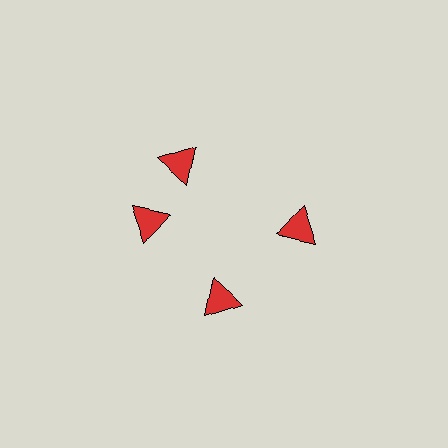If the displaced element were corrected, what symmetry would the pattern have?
It would have 4-fold rotational symmetry — the pattern would map onto itself every 90 degrees.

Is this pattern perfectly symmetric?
No. The 4 red triangles are arranged in a ring, but one element near the 12 o'clock position is rotated out of alignment along the ring, breaking the 4-fold rotational symmetry.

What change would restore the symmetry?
The symmetry would be restored by rotating it back into even spacing with its neighbors so that all 4 triangles sit at equal angles and equal distance from the center.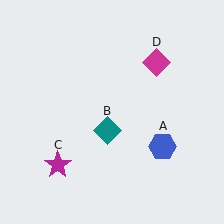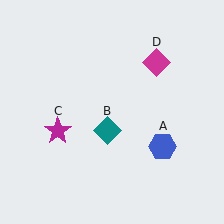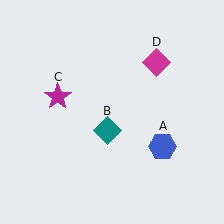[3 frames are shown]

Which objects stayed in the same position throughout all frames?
Blue hexagon (object A) and teal diamond (object B) and magenta diamond (object D) remained stationary.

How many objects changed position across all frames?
1 object changed position: magenta star (object C).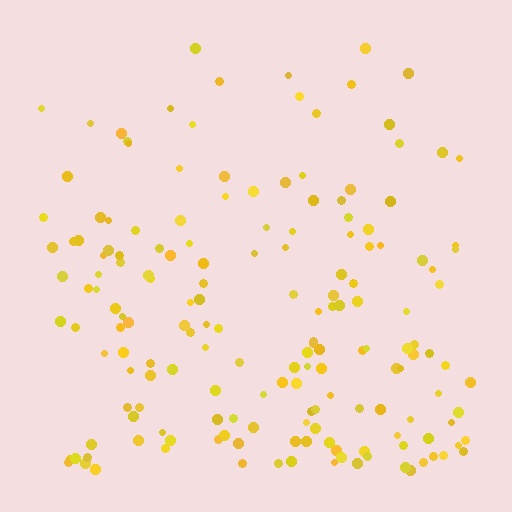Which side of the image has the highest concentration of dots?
The bottom.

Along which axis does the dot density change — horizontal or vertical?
Vertical.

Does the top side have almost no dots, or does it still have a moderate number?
Still a moderate number, just noticeably fewer than the bottom.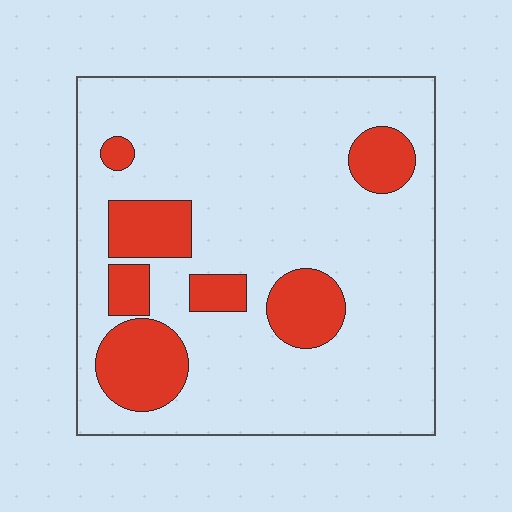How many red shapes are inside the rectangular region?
7.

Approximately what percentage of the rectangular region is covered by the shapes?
Approximately 20%.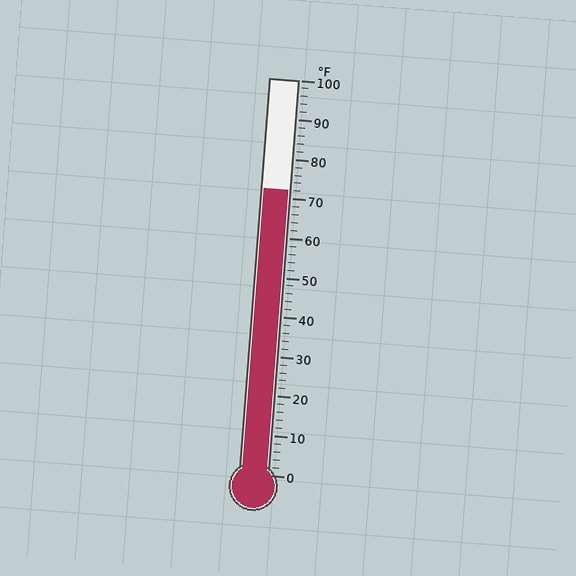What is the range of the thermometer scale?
The thermometer scale ranges from 0°F to 100°F.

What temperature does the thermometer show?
The thermometer shows approximately 72°F.